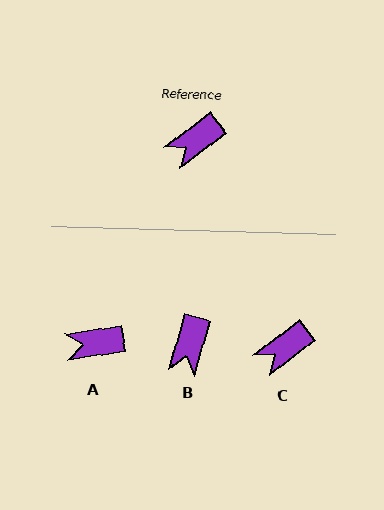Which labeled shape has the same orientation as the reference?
C.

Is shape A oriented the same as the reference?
No, it is off by about 29 degrees.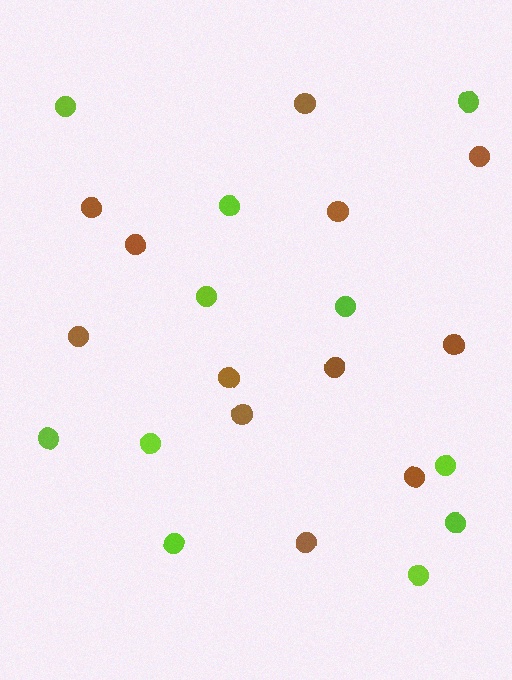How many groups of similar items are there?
There are 2 groups: one group of lime circles (11) and one group of brown circles (12).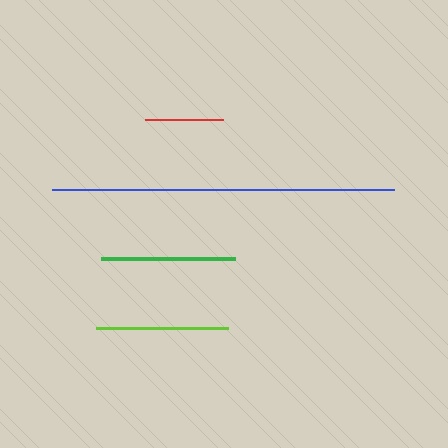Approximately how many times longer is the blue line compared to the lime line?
The blue line is approximately 2.6 times the length of the lime line.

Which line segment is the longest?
The blue line is the longest at approximately 343 pixels.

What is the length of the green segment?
The green segment is approximately 134 pixels long.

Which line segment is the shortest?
The red line is the shortest at approximately 79 pixels.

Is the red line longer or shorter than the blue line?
The blue line is longer than the red line.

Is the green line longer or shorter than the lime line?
The green line is longer than the lime line.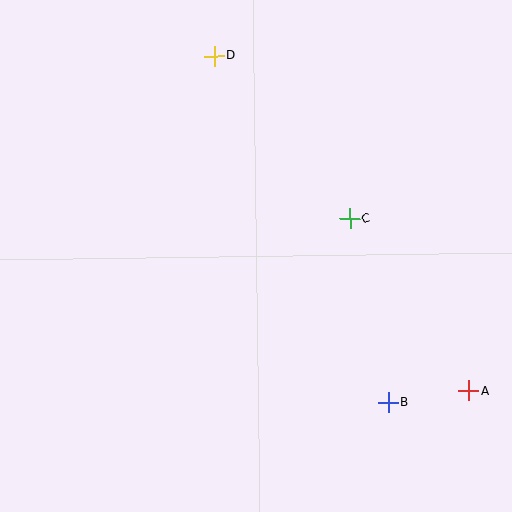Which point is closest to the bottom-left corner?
Point B is closest to the bottom-left corner.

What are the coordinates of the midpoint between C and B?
The midpoint between C and B is at (369, 311).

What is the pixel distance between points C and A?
The distance between C and A is 209 pixels.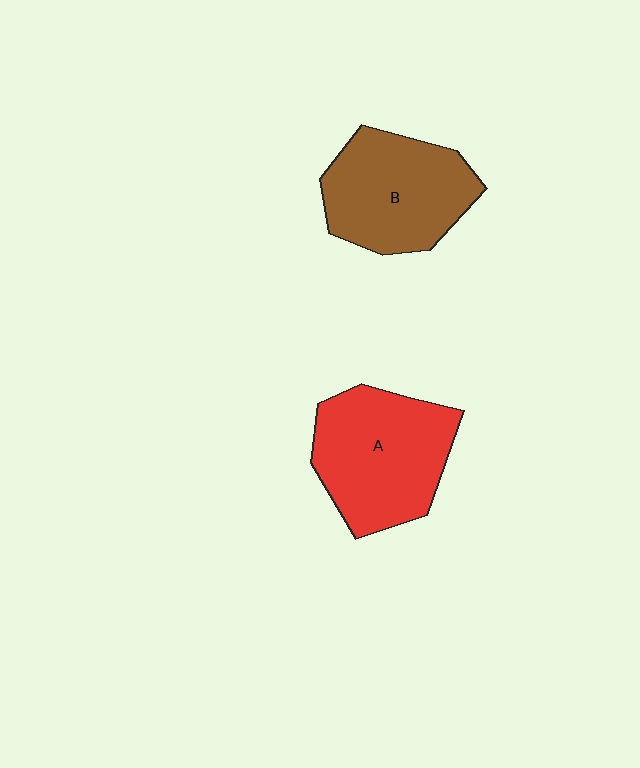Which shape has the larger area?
Shape A (red).